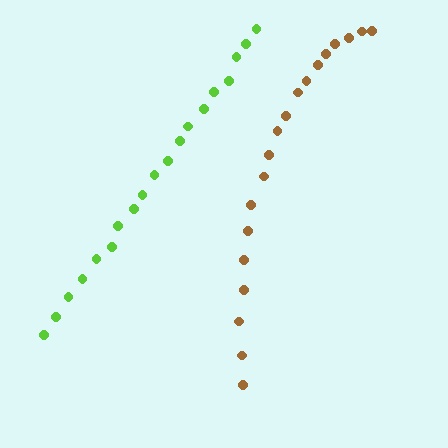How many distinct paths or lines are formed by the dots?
There are 2 distinct paths.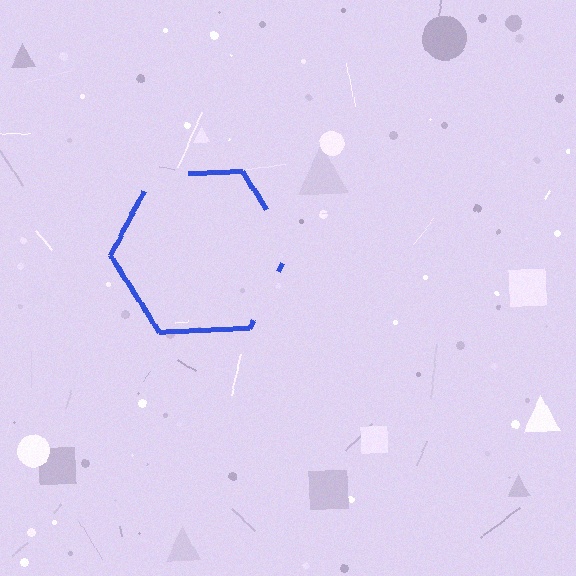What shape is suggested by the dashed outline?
The dashed outline suggests a hexagon.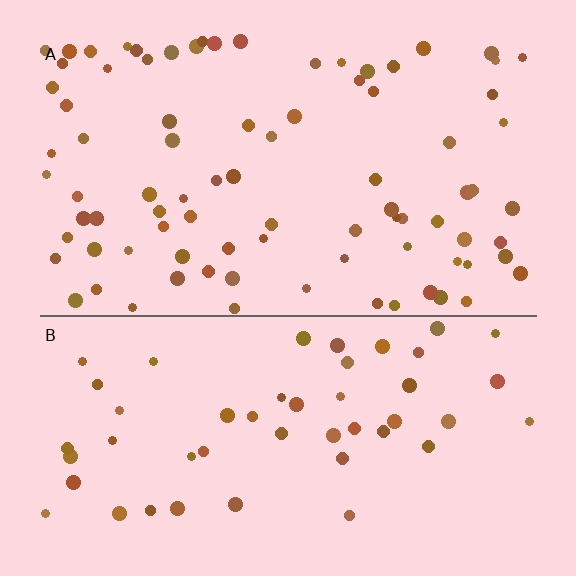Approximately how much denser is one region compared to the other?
Approximately 1.7× — region A over region B.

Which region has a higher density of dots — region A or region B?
A (the top).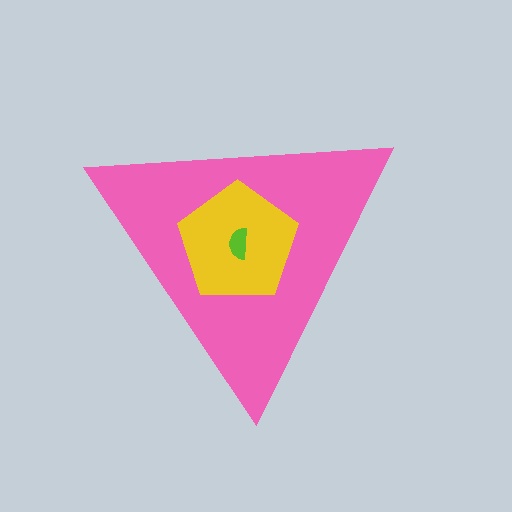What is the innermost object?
The lime semicircle.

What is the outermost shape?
The pink triangle.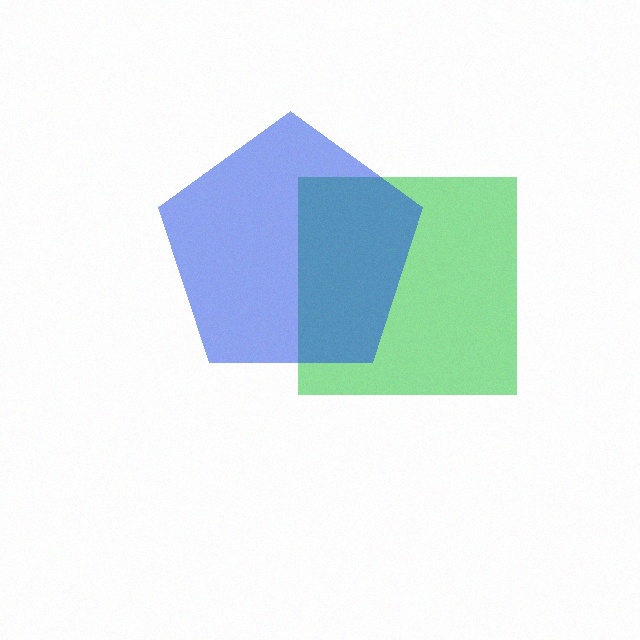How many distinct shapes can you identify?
There are 2 distinct shapes: a green square, a blue pentagon.